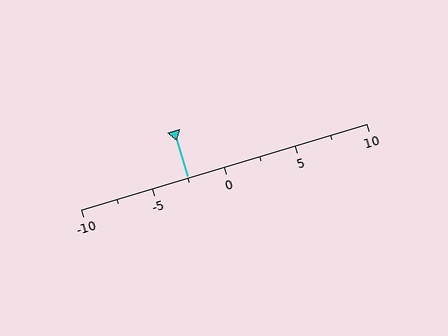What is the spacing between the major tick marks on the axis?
The major ticks are spaced 5 apart.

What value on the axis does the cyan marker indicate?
The marker indicates approximately -2.5.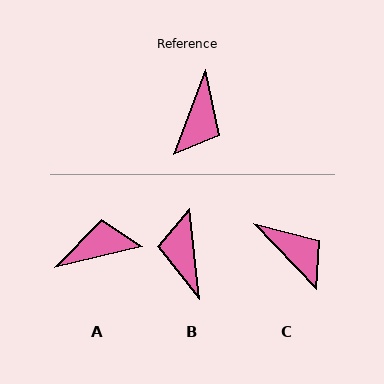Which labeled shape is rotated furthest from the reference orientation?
B, about 153 degrees away.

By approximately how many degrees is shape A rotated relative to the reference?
Approximately 124 degrees counter-clockwise.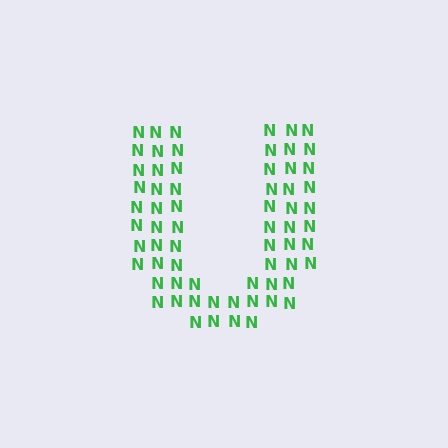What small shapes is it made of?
It is made of small letter N's.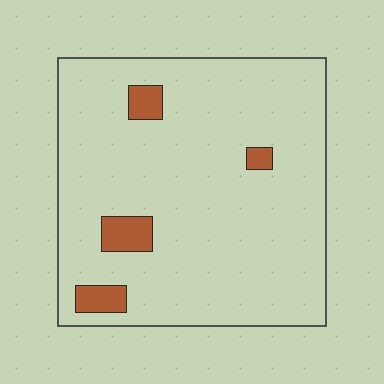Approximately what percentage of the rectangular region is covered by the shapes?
Approximately 5%.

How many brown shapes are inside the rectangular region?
4.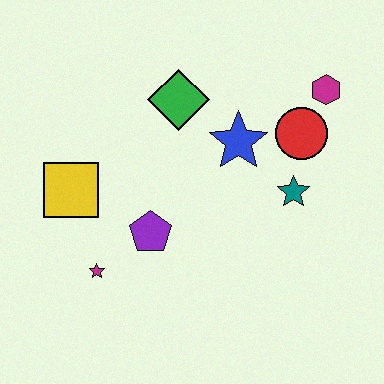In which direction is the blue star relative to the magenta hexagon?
The blue star is to the left of the magenta hexagon.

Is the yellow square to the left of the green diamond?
Yes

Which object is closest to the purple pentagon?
The magenta star is closest to the purple pentagon.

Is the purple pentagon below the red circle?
Yes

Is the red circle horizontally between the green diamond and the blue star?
No